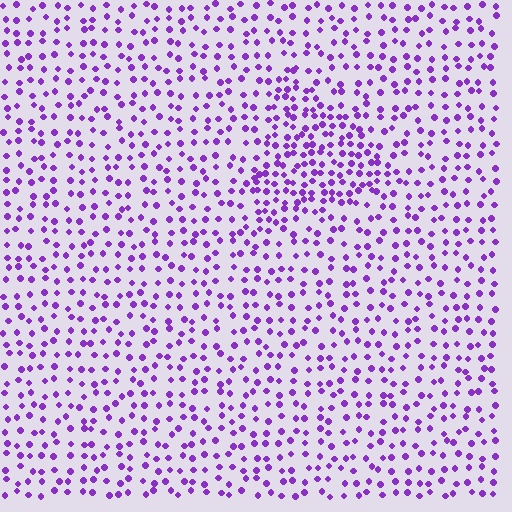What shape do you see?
I see a triangle.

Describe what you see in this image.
The image contains small purple elements arranged at two different densities. A triangle-shaped region is visible where the elements are more densely packed than the surrounding area.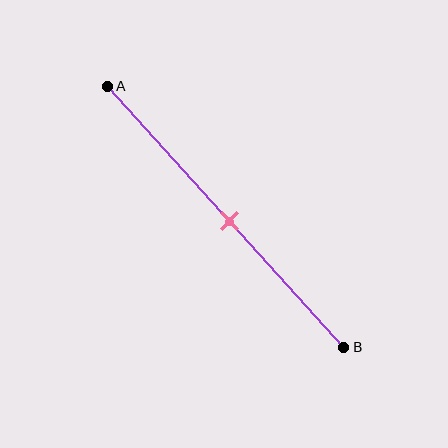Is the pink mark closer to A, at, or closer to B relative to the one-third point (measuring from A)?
The pink mark is closer to point B than the one-third point of segment AB.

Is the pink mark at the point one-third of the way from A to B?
No, the mark is at about 50% from A, not at the 33% one-third point.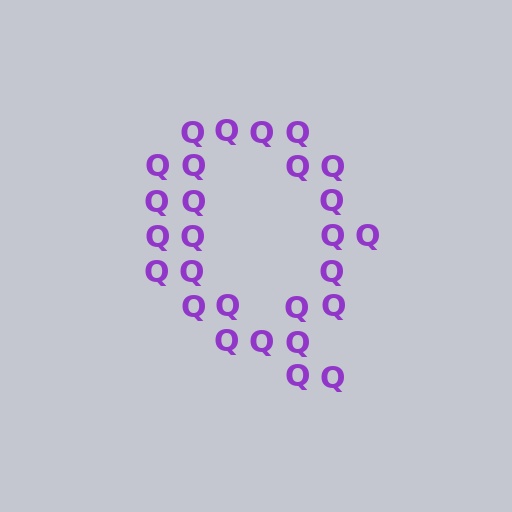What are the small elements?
The small elements are letter Q's.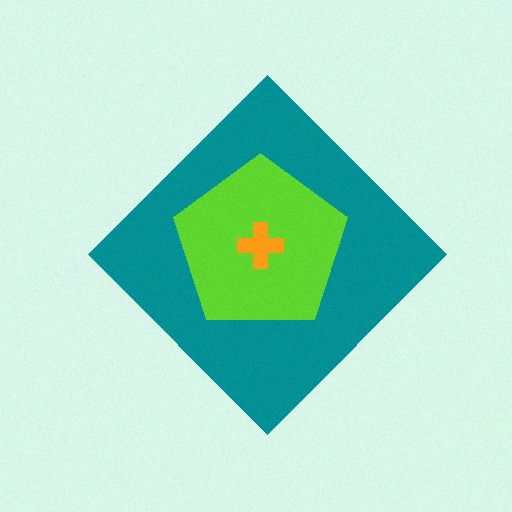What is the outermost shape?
The teal diamond.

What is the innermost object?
The orange cross.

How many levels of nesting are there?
3.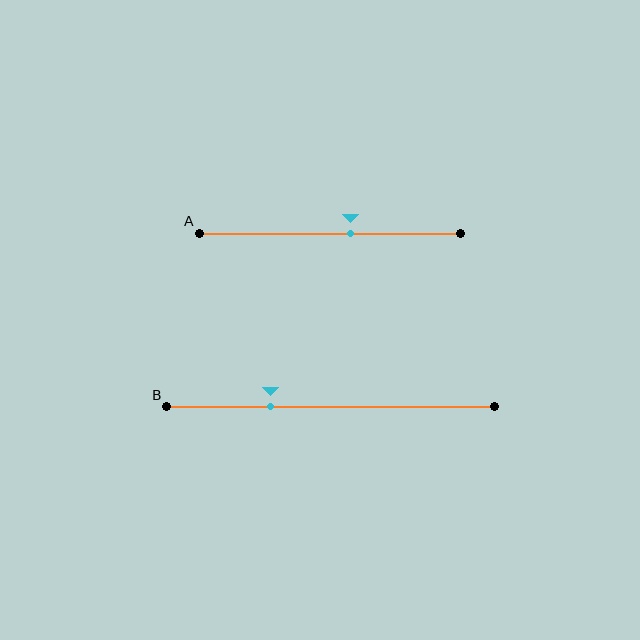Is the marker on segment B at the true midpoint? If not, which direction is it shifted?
No, the marker on segment B is shifted to the left by about 18% of the segment length.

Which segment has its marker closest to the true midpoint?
Segment A has its marker closest to the true midpoint.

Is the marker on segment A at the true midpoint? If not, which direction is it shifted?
No, the marker on segment A is shifted to the right by about 8% of the segment length.